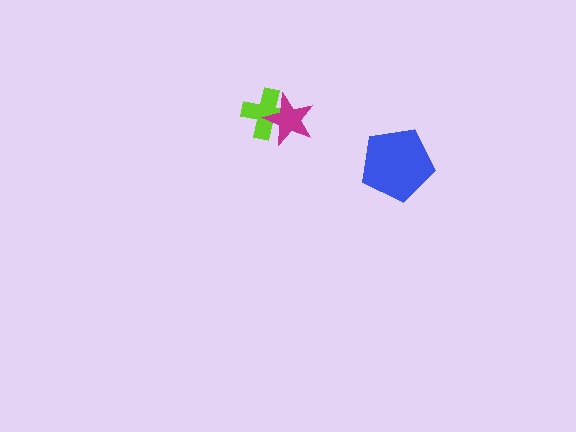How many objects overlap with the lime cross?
1 object overlaps with the lime cross.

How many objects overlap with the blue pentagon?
0 objects overlap with the blue pentagon.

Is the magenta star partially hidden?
No, no other shape covers it.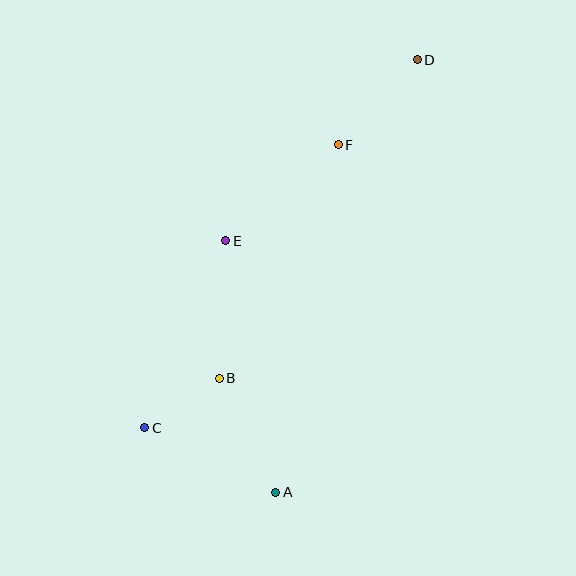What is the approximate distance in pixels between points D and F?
The distance between D and F is approximately 116 pixels.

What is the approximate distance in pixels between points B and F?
The distance between B and F is approximately 262 pixels.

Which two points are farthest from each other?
Points C and D are farthest from each other.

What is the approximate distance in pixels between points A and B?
The distance between A and B is approximately 127 pixels.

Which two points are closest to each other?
Points B and C are closest to each other.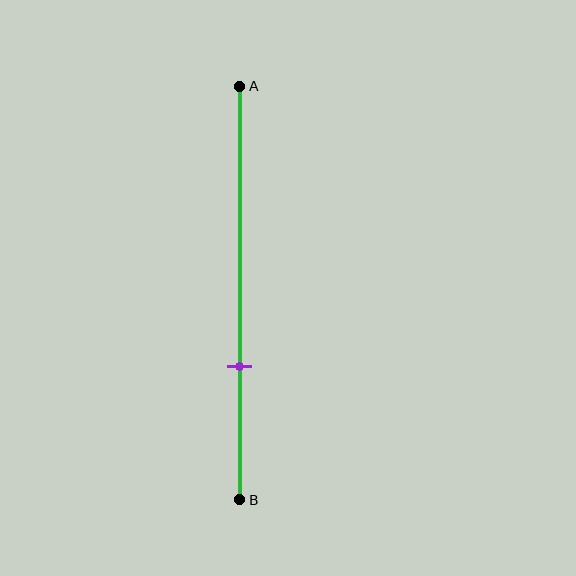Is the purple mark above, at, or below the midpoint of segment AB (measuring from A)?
The purple mark is below the midpoint of segment AB.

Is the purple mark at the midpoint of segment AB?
No, the mark is at about 70% from A, not at the 50% midpoint.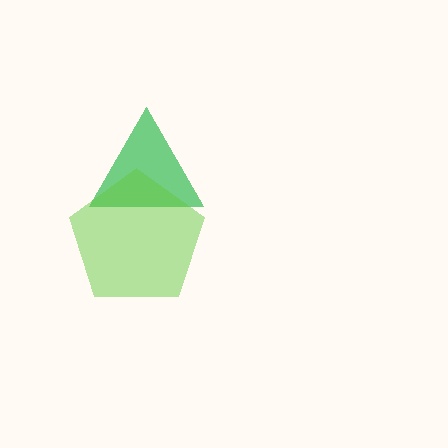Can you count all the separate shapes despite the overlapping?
Yes, there are 2 separate shapes.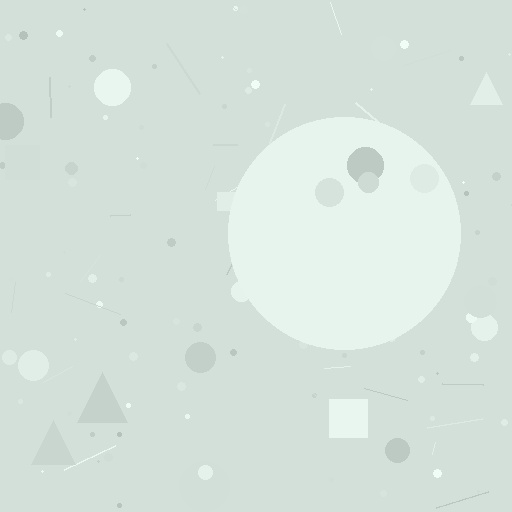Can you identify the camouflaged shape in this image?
The camouflaged shape is a circle.